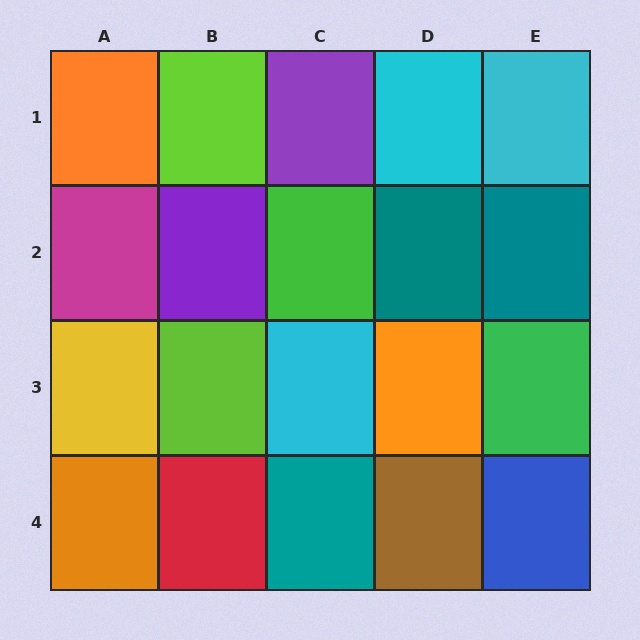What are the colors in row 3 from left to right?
Yellow, lime, cyan, orange, green.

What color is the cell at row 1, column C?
Purple.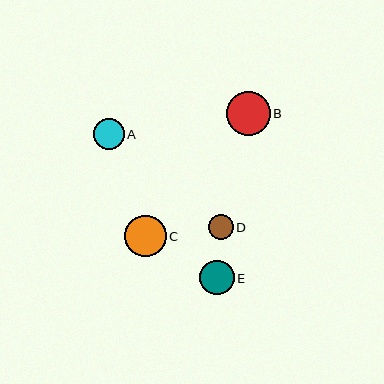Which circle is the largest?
Circle B is the largest with a size of approximately 44 pixels.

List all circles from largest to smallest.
From largest to smallest: B, C, E, A, D.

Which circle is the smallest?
Circle D is the smallest with a size of approximately 24 pixels.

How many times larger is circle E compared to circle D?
Circle E is approximately 1.4 times the size of circle D.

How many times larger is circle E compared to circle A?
Circle E is approximately 1.1 times the size of circle A.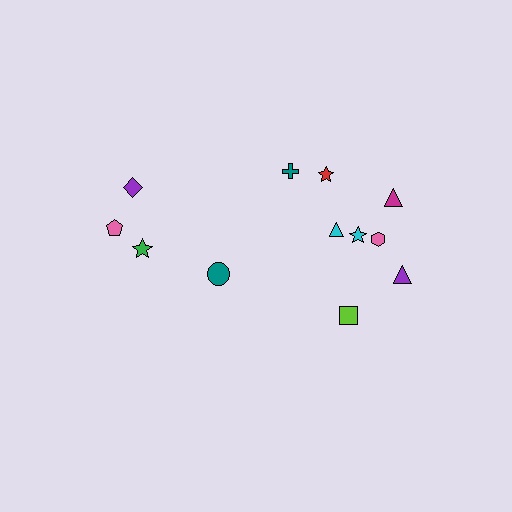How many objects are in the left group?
There are 4 objects.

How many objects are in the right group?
There are 8 objects.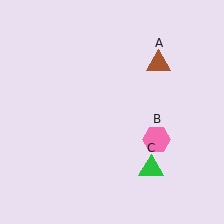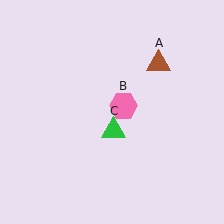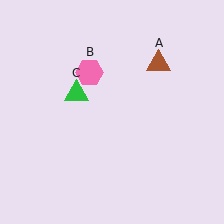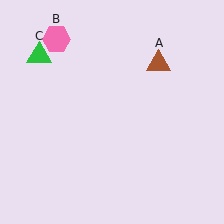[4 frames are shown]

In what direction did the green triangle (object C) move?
The green triangle (object C) moved up and to the left.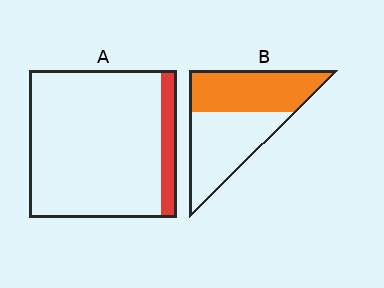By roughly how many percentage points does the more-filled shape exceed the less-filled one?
By roughly 40 percentage points (B over A).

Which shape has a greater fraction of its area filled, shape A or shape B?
Shape B.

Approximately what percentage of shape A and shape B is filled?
A is approximately 10% and B is approximately 50%.